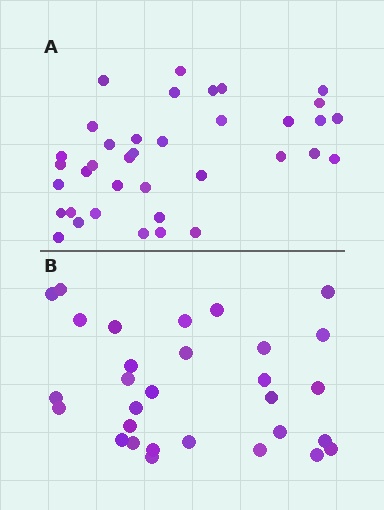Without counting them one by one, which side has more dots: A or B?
Region A (the top region) has more dots.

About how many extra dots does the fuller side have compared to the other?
Region A has roughly 8 or so more dots than region B.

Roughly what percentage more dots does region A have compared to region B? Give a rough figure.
About 25% more.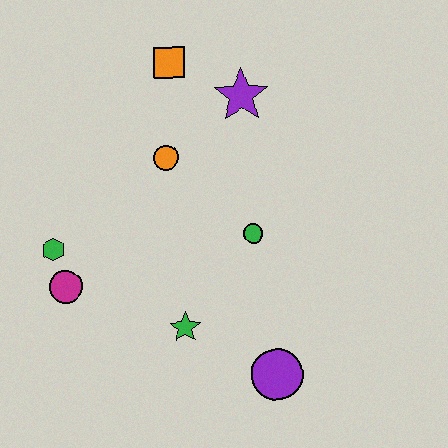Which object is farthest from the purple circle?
The orange square is farthest from the purple circle.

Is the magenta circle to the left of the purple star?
Yes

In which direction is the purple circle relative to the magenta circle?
The purple circle is to the right of the magenta circle.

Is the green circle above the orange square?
No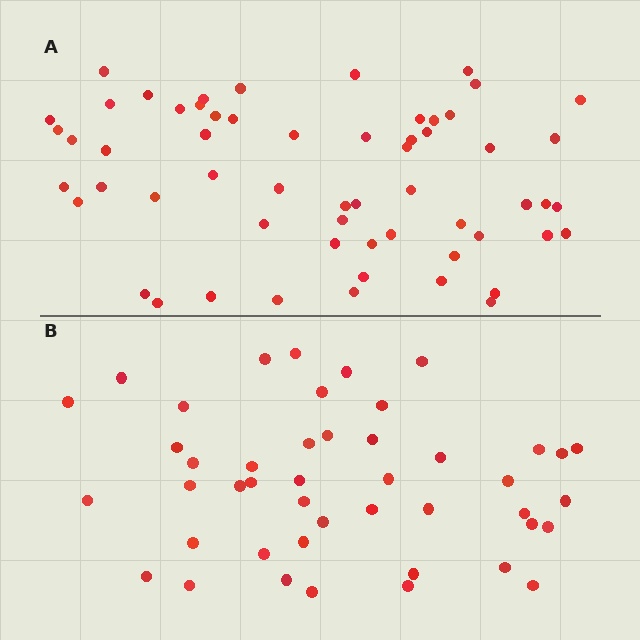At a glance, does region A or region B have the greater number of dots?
Region A (the top region) has more dots.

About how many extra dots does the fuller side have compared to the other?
Region A has approximately 15 more dots than region B.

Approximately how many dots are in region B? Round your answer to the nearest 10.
About 40 dots. (The exact count is 45, which rounds to 40.)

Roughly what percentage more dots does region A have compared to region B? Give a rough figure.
About 30% more.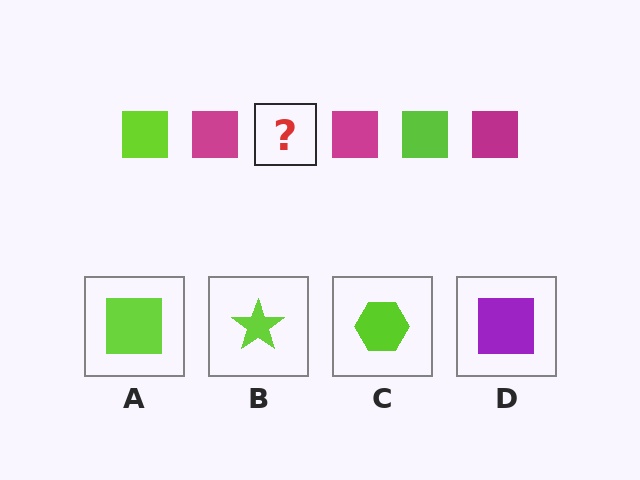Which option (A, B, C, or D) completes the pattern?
A.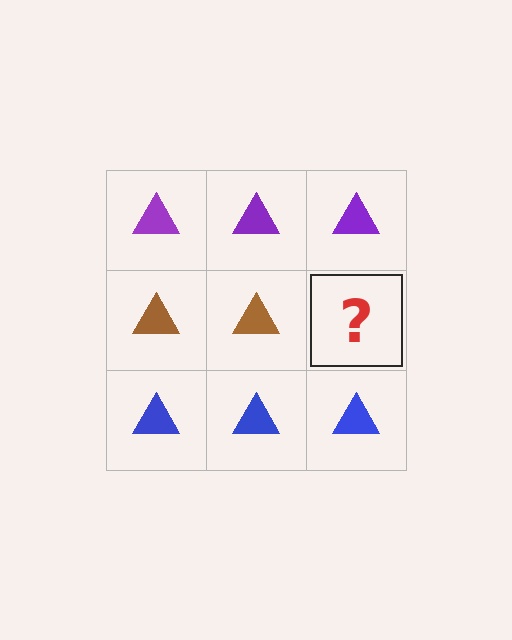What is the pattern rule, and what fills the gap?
The rule is that each row has a consistent color. The gap should be filled with a brown triangle.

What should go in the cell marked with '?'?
The missing cell should contain a brown triangle.